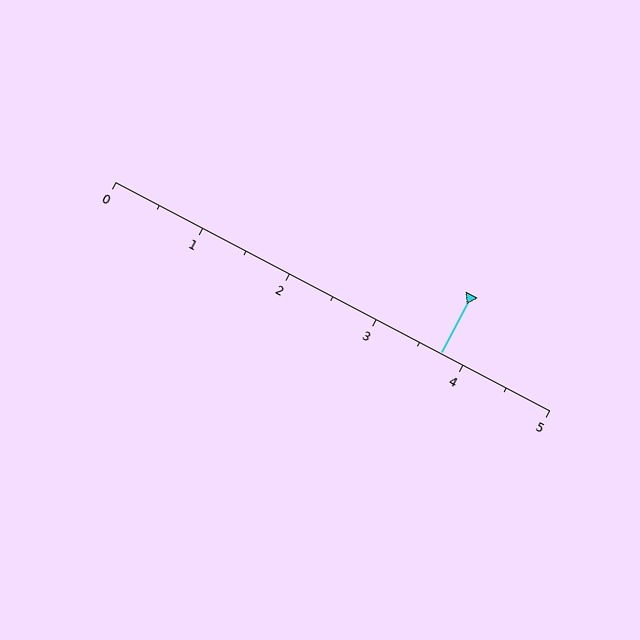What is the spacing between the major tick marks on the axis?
The major ticks are spaced 1 apart.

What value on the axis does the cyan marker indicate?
The marker indicates approximately 3.8.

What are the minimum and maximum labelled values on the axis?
The axis runs from 0 to 5.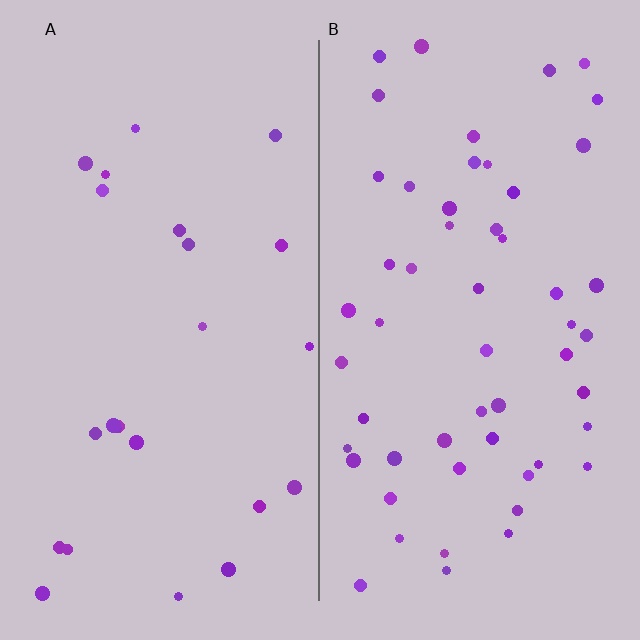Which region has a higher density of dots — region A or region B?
B (the right).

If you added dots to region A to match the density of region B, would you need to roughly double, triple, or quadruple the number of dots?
Approximately double.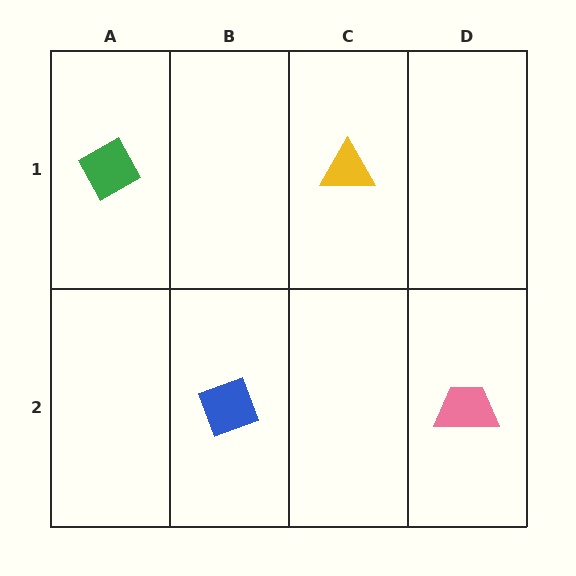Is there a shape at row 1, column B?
No, that cell is empty.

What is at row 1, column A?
A green diamond.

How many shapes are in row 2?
2 shapes.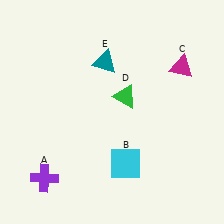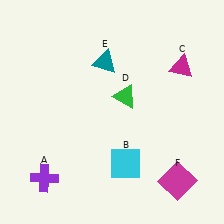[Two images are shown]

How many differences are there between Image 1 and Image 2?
There is 1 difference between the two images.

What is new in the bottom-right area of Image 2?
A magenta square (F) was added in the bottom-right area of Image 2.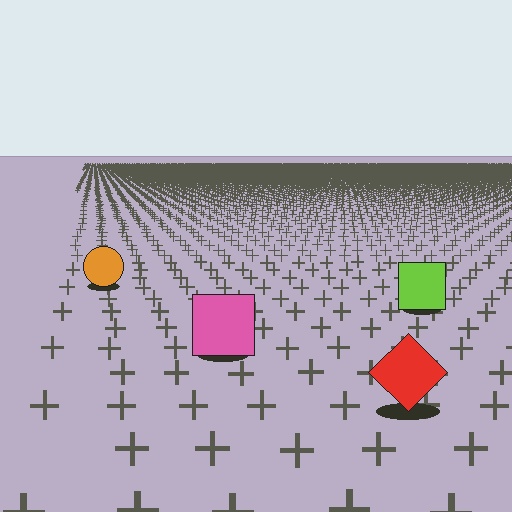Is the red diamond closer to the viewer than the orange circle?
Yes. The red diamond is closer — you can tell from the texture gradient: the ground texture is coarser near it.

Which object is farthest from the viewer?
The orange circle is farthest from the viewer. It appears smaller and the ground texture around it is denser.